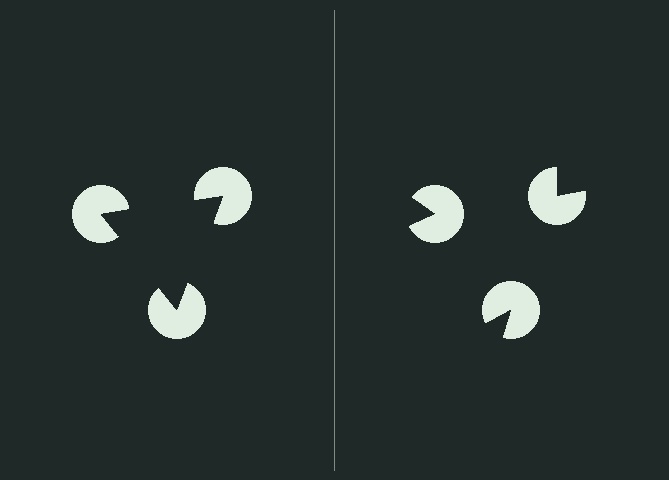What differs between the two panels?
The pac-man discs are positioned identically on both sides; only the wedge orientations differ. On the left they align to a triangle; on the right they are misaligned.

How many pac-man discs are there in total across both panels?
6 — 3 on each side.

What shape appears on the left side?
An illusory triangle.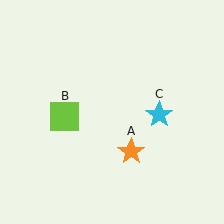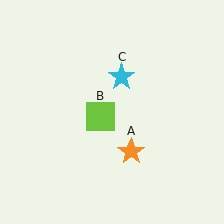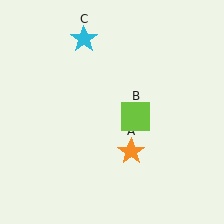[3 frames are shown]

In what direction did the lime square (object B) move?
The lime square (object B) moved right.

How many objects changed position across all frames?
2 objects changed position: lime square (object B), cyan star (object C).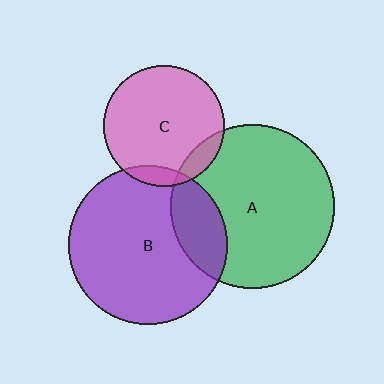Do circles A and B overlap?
Yes.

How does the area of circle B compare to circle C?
Approximately 1.7 times.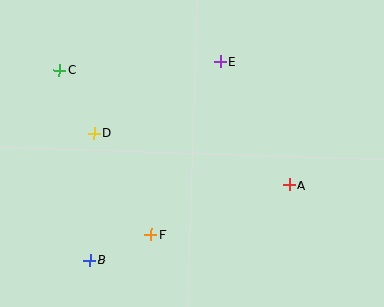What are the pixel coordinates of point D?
Point D is at (94, 133).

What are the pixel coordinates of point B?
Point B is at (90, 260).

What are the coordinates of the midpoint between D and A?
The midpoint between D and A is at (192, 159).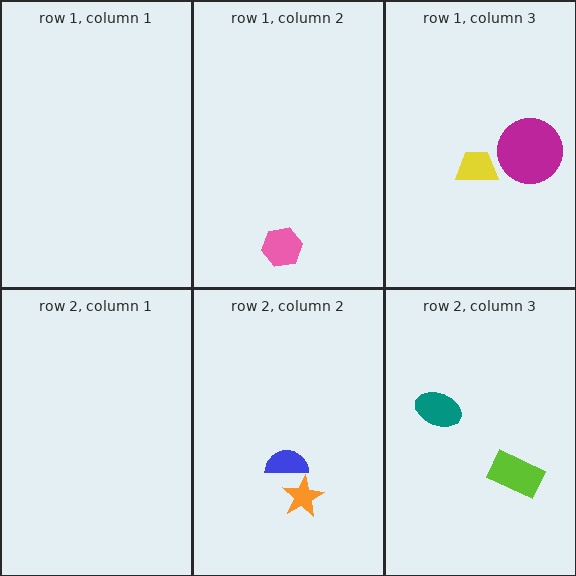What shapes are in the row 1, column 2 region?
The pink hexagon.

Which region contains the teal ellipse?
The row 2, column 3 region.